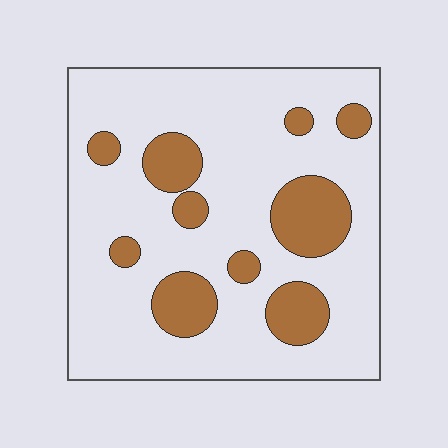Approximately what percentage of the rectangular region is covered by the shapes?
Approximately 20%.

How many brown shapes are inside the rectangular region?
10.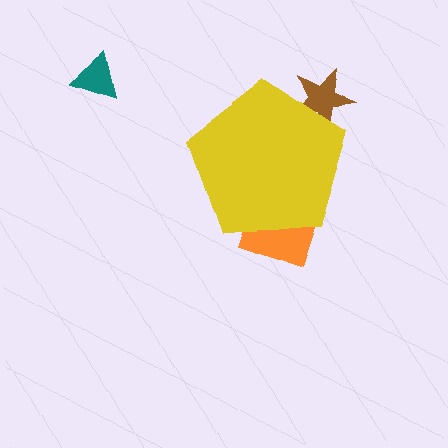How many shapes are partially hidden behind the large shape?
2 shapes are partially hidden.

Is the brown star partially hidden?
Yes, the brown star is partially hidden behind the yellow pentagon.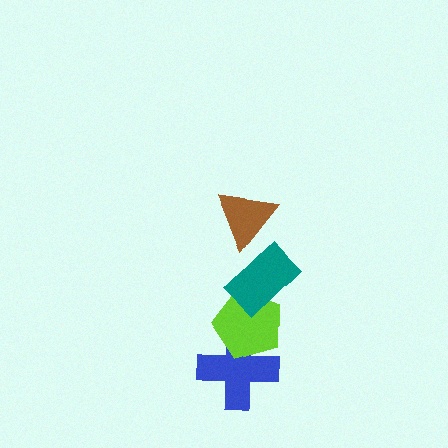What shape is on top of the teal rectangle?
The brown triangle is on top of the teal rectangle.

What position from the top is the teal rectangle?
The teal rectangle is 2nd from the top.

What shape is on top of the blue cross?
The lime pentagon is on top of the blue cross.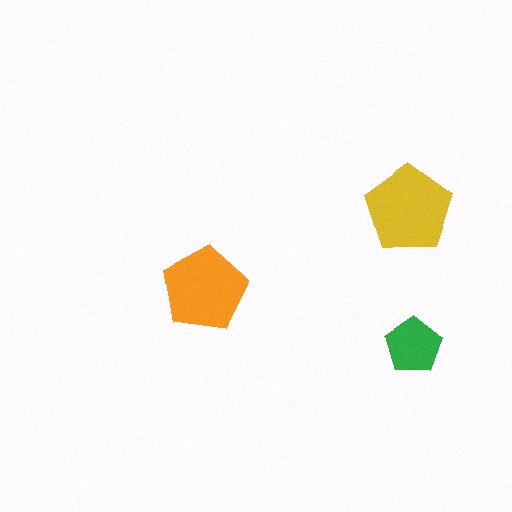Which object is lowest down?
The green pentagon is bottommost.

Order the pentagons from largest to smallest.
the yellow one, the orange one, the green one.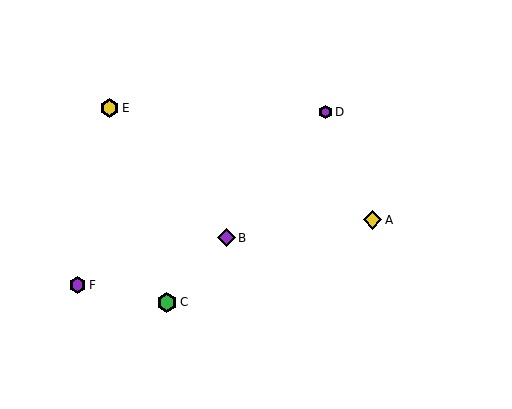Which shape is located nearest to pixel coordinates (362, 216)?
The yellow diamond (labeled A) at (373, 220) is nearest to that location.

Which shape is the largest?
The green hexagon (labeled C) is the largest.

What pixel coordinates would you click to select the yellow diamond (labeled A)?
Click at (373, 220) to select the yellow diamond A.